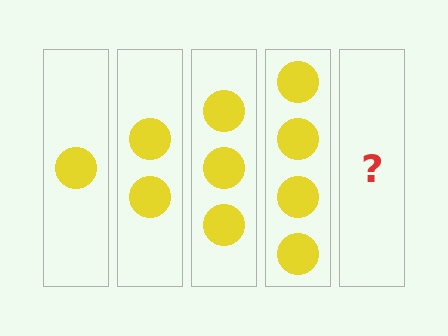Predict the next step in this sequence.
The next step is 5 circles.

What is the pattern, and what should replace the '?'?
The pattern is that each step adds one more circle. The '?' should be 5 circles.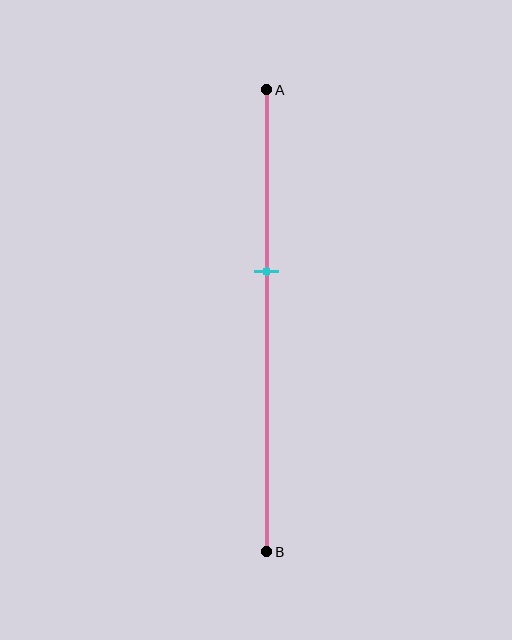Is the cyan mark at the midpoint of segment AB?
No, the mark is at about 40% from A, not at the 50% midpoint.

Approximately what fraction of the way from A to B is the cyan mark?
The cyan mark is approximately 40% of the way from A to B.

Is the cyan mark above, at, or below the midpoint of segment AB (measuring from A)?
The cyan mark is above the midpoint of segment AB.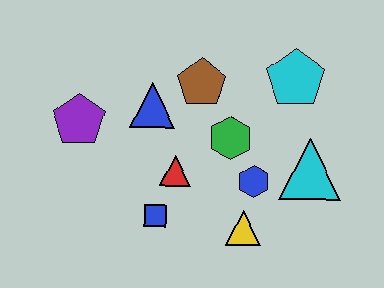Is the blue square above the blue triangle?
No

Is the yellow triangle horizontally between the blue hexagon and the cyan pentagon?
No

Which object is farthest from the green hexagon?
The purple pentagon is farthest from the green hexagon.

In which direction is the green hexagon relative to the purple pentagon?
The green hexagon is to the right of the purple pentagon.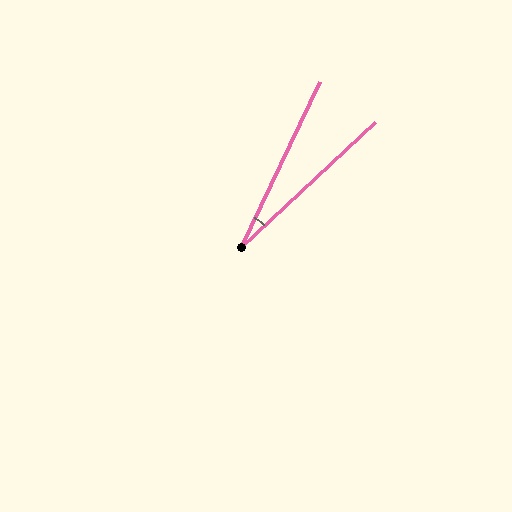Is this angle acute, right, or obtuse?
It is acute.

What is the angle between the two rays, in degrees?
Approximately 22 degrees.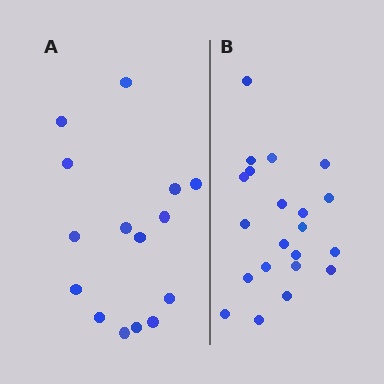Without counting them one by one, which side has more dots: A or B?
Region B (the right region) has more dots.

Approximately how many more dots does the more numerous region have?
Region B has about 6 more dots than region A.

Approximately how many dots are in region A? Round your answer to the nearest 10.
About 20 dots. (The exact count is 15, which rounds to 20.)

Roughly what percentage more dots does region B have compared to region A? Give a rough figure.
About 40% more.